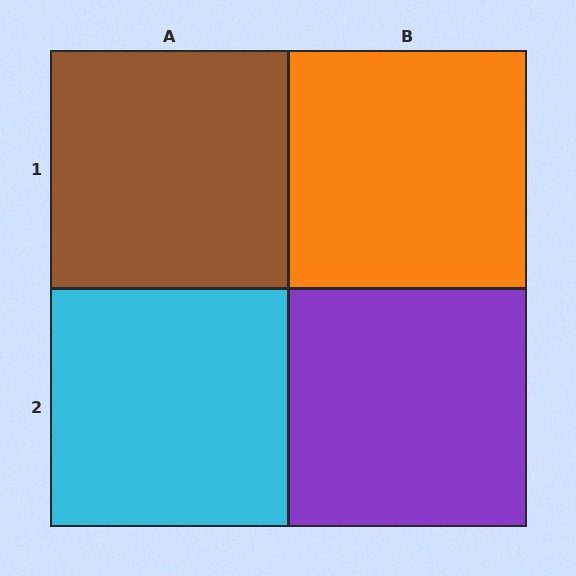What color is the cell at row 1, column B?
Orange.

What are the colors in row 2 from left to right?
Cyan, purple.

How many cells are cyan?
1 cell is cyan.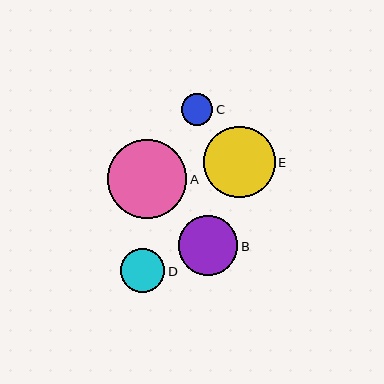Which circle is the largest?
Circle A is the largest with a size of approximately 79 pixels.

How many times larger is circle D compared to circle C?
Circle D is approximately 1.4 times the size of circle C.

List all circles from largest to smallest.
From largest to smallest: A, E, B, D, C.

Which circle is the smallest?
Circle C is the smallest with a size of approximately 31 pixels.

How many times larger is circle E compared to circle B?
Circle E is approximately 1.2 times the size of circle B.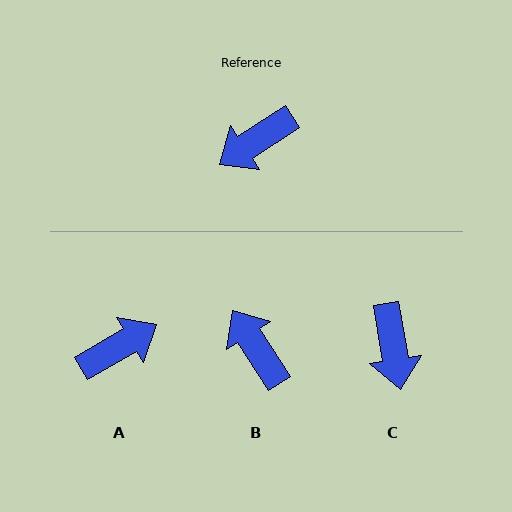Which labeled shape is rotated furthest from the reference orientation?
A, about 177 degrees away.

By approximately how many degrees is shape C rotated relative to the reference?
Approximately 67 degrees counter-clockwise.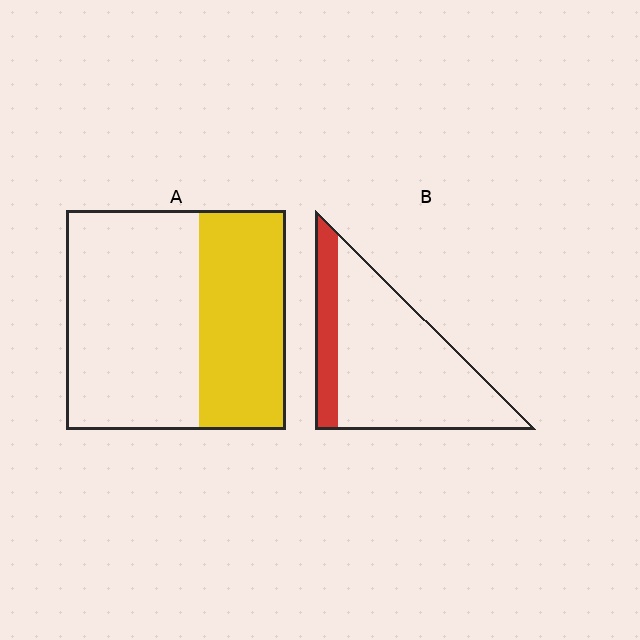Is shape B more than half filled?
No.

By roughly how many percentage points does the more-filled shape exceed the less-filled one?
By roughly 20 percentage points (A over B).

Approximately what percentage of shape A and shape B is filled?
A is approximately 40% and B is approximately 20%.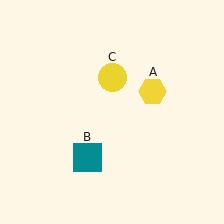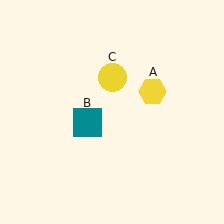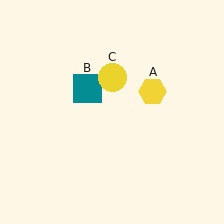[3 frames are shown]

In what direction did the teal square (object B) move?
The teal square (object B) moved up.